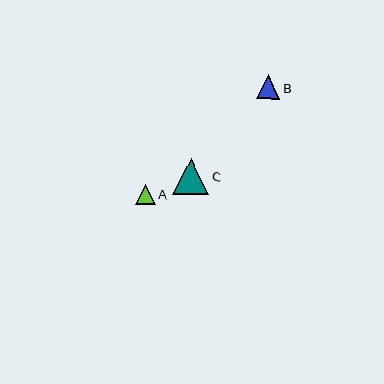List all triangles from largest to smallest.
From largest to smallest: C, B, A.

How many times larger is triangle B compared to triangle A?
Triangle B is approximately 1.2 times the size of triangle A.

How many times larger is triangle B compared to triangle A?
Triangle B is approximately 1.2 times the size of triangle A.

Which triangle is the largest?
Triangle C is the largest with a size of approximately 36 pixels.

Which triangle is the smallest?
Triangle A is the smallest with a size of approximately 19 pixels.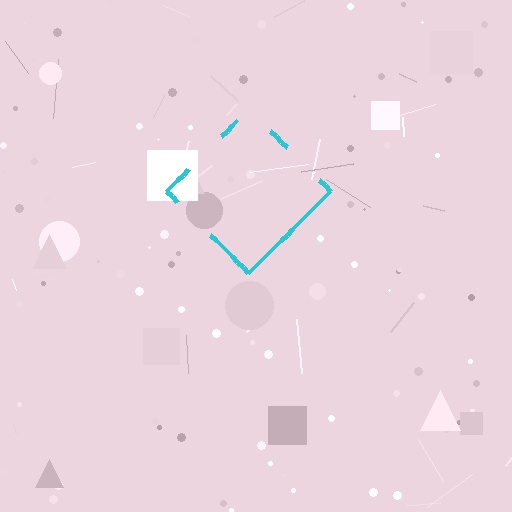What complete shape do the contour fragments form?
The contour fragments form a diamond.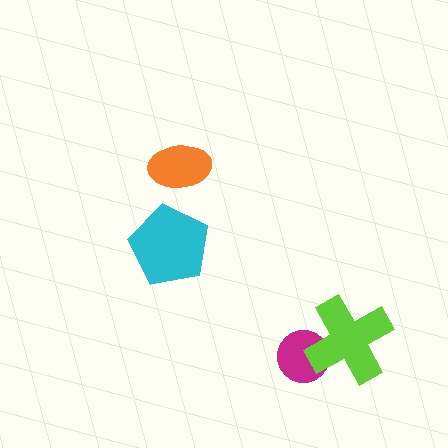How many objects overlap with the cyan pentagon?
0 objects overlap with the cyan pentagon.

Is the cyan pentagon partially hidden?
No, no other shape covers it.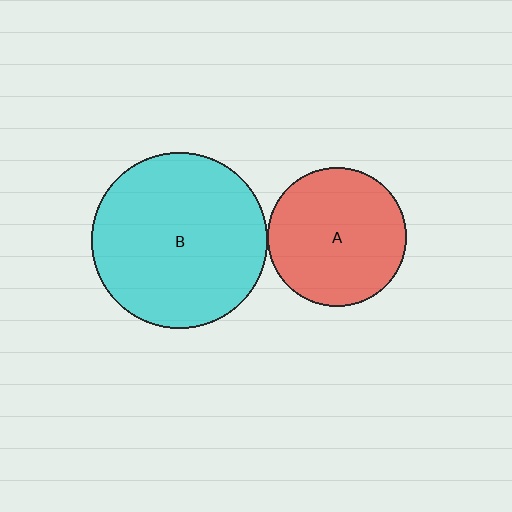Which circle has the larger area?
Circle B (cyan).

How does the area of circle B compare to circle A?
Approximately 1.6 times.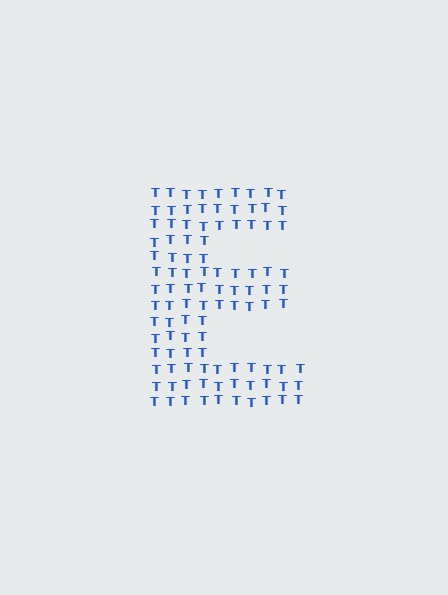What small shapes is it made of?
It is made of small letter T's.